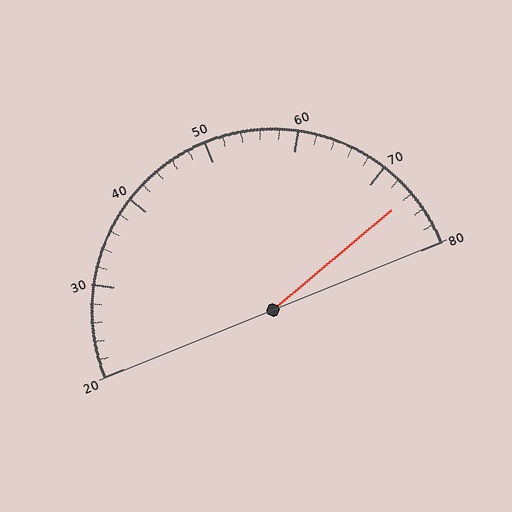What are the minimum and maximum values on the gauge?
The gauge ranges from 20 to 80.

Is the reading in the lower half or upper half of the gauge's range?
The reading is in the upper half of the range (20 to 80).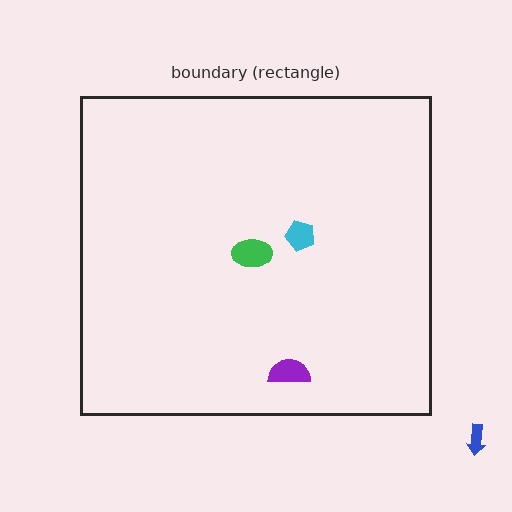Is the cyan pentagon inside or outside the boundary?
Inside.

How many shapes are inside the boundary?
3 inside, 1 outside.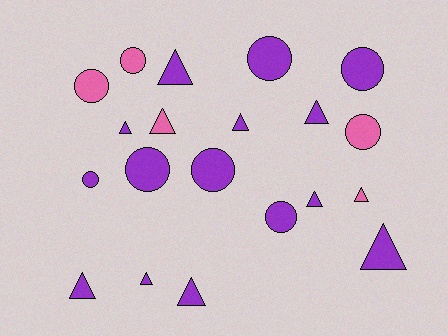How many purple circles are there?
There are 6 purple circles.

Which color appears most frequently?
Purple, with 15 objects.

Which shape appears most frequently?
Triangle, with 11 objects.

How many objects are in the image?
There are 20 objects.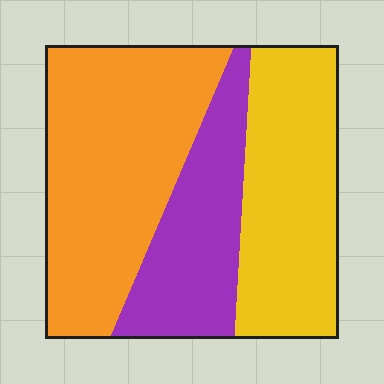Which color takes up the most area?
Orange, at roughly 45%.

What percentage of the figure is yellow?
Yellow takes up about one third (1/3) of the figure.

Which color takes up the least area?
Purple, at roughly 25%.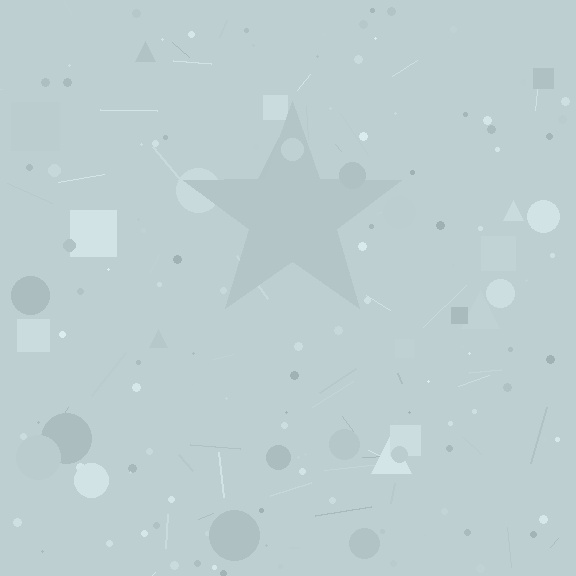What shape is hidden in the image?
A star is hidden in the image.